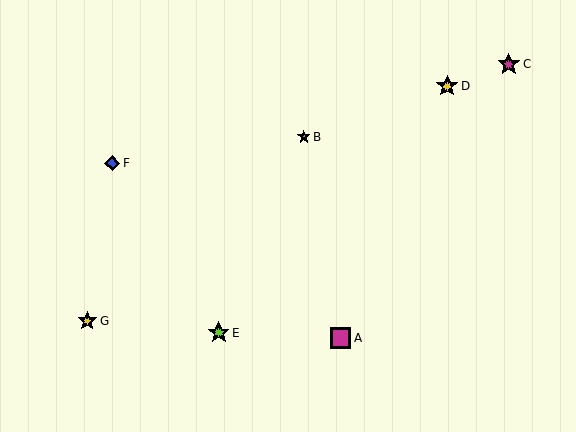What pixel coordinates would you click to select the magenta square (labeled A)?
Click at (341, 338) to select the magenta square A.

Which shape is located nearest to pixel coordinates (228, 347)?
The lime star (labeled E) at (219, 333) is nearest to that location.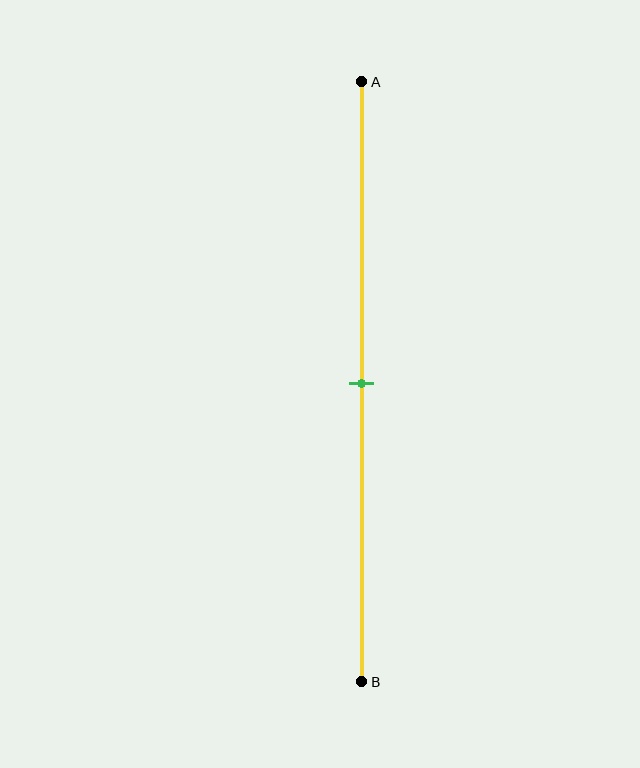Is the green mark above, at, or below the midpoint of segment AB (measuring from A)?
The green mark is approximately at the midpoint of segment AB.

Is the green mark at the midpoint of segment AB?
Yes, the mark is approximately at the midpoint.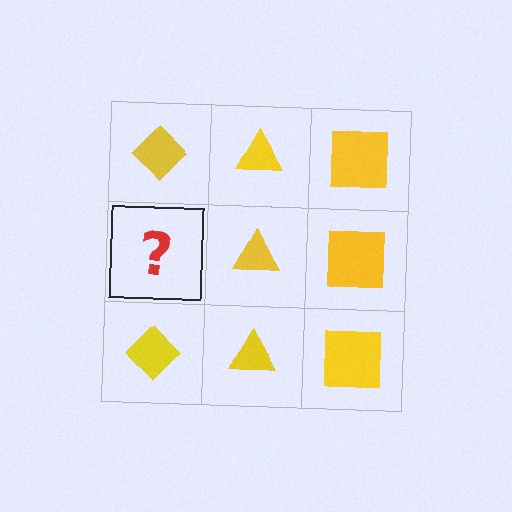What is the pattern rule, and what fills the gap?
The rule is that each column has a consistent shape. The gap should be filled with a yellow diamond.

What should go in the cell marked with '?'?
The missing cell should contain a yellow diamond.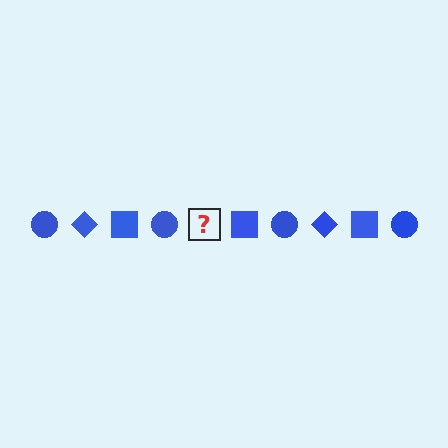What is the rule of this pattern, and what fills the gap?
The rule is that the pattern cycles through circle, diamond, square shapes in blue. The gap should be filled with a blue diamond.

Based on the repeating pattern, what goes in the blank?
The blank should be a blue diamond.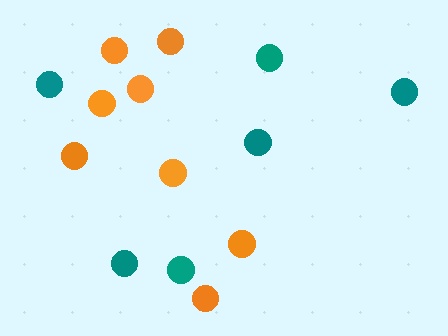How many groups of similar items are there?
There are 2 groups: one group of orange circles (8) and one group of teal circles (6).